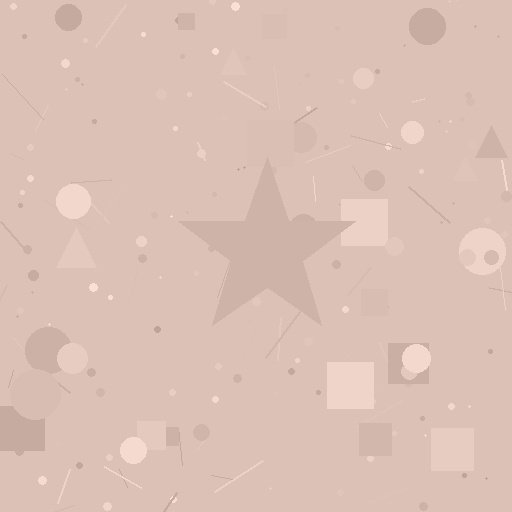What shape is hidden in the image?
A star is hidden in the image.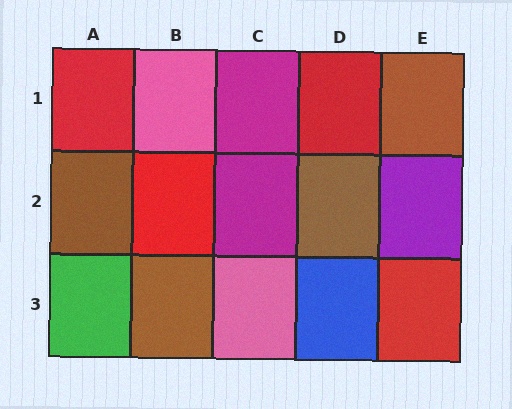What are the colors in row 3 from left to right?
Green, brown, pink, blue, red.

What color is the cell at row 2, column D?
Brown.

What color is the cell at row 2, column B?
Red.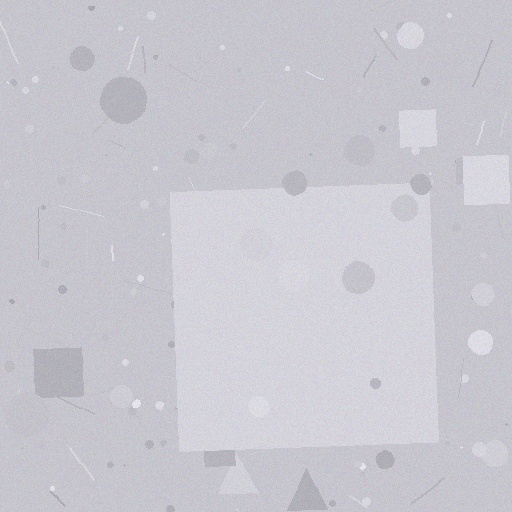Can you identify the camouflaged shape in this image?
The camouflaged shape is a square.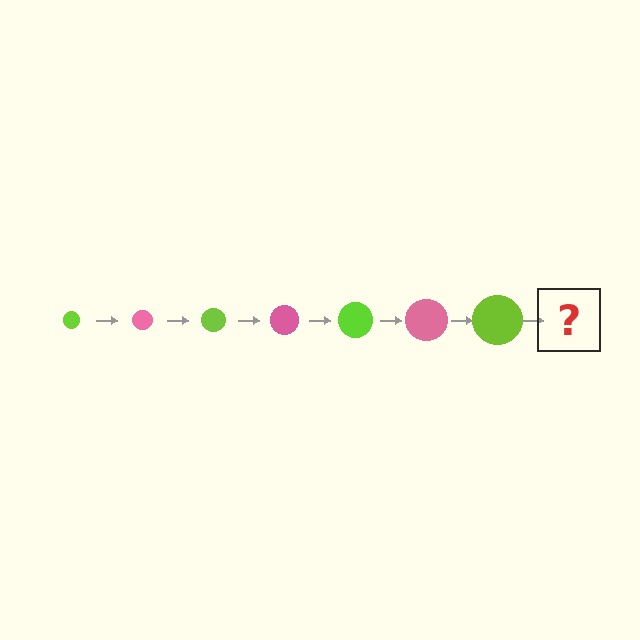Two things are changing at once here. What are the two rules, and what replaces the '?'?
The two rules are that the circle grows larger each step and the color cycles through lime and pink. The '?' should be a pink circle, larger than the previous one.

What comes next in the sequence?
The next element should be a pink circle, larger than the previous one.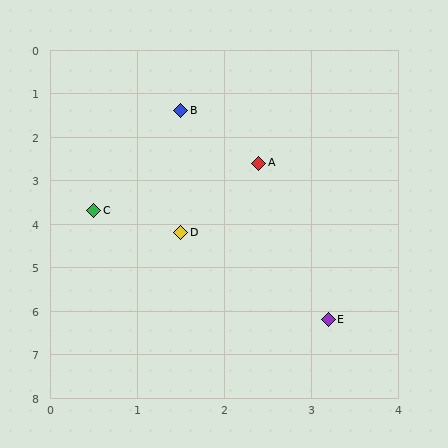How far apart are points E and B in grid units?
Points E and B are about 5.1 grid units apart.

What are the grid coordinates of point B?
Point B is at approximately (1.5, 1.4).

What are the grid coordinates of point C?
Point C is at approximately (0.5, 3.7).